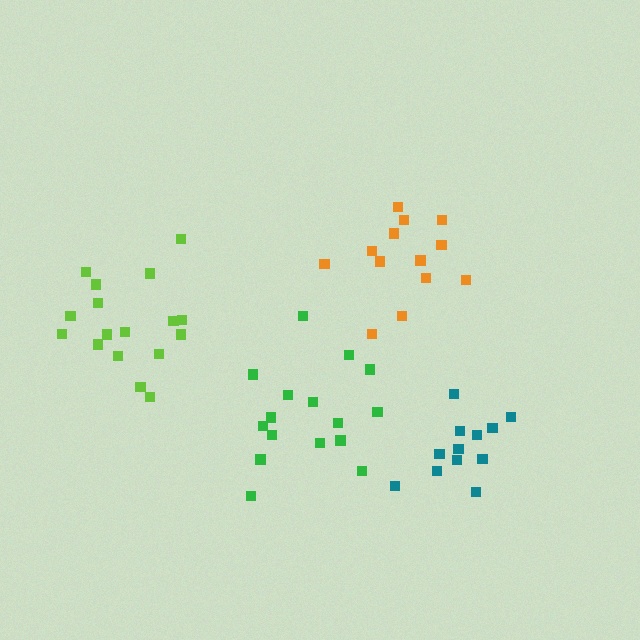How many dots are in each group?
Group 1: 17 dots, Group 2: 16 dots, Group 3: 12 dots, Group 4: 13 dots (58 total).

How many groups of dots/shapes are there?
There are 4 groups.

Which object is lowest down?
The teal cluster is bottommost.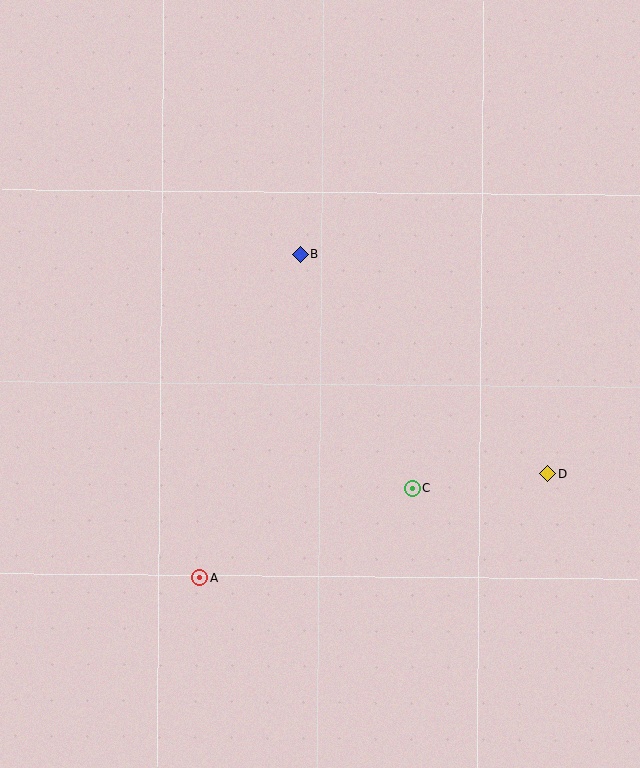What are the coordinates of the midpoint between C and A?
The midpoint between C and A is at (306, 533).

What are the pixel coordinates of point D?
Point D is at (548, 474).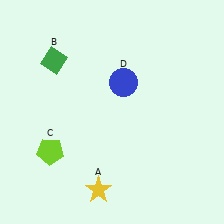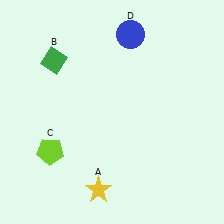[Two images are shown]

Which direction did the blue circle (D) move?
The blue circle (D) moved up.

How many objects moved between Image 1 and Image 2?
1 object moved between the two images.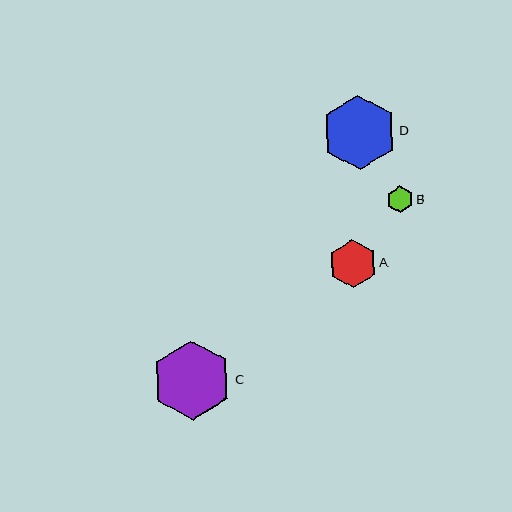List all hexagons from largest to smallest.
From largest to smallest: C, D, A, B.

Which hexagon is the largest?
Hexagon C is the largest with a size of approximately 79 pixels.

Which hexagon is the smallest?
Hexagon B is the smallest with a size of approximately 26 pixels.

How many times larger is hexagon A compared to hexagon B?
Hexagon A is approximately 1.9 times the size of hexagon B.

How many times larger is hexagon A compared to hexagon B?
Hexagon A is approximately 1.9 times the size of hexagon B.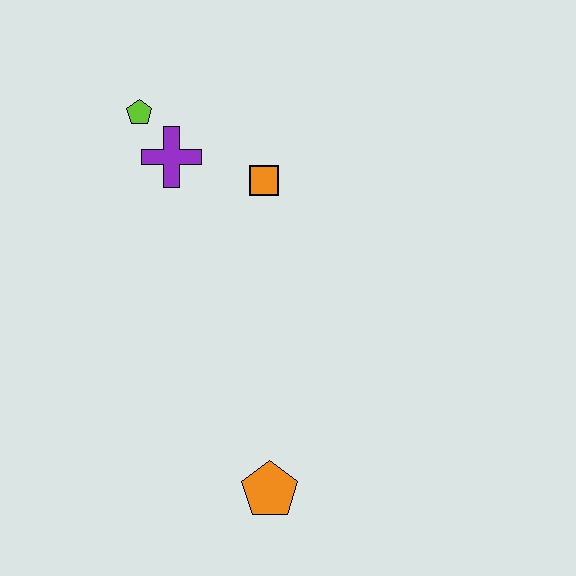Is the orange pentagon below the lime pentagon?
Yes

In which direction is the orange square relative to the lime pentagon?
The orange square is to the right of the lime pentagon.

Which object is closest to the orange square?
The purple cross is closest to the orange square.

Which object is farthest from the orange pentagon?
The lime pentagon is farthest from the orange pentagon.